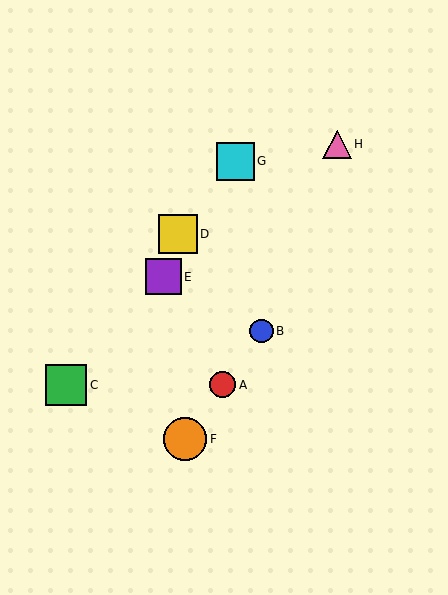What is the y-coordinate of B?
Object B is at y≈331.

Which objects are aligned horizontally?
Objects A, C are aligned horizontally.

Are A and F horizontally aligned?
No, A is at y≈385 and F is at y≈439.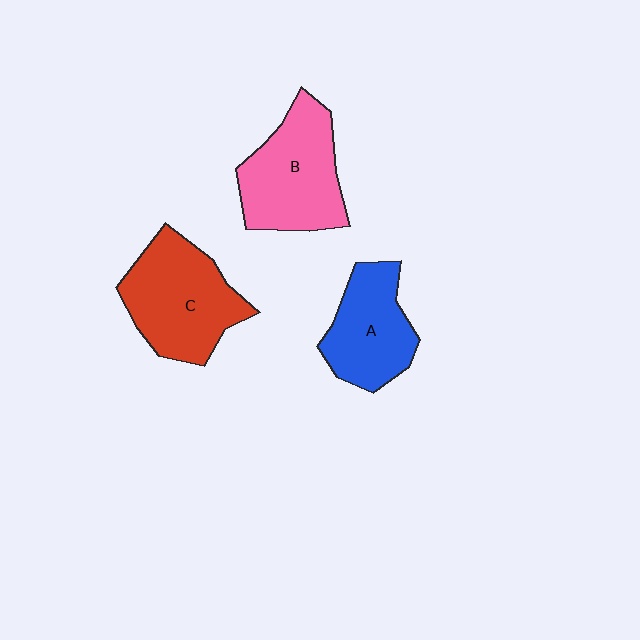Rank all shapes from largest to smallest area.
From largest to smallest: C (red), B (pink), A (blue).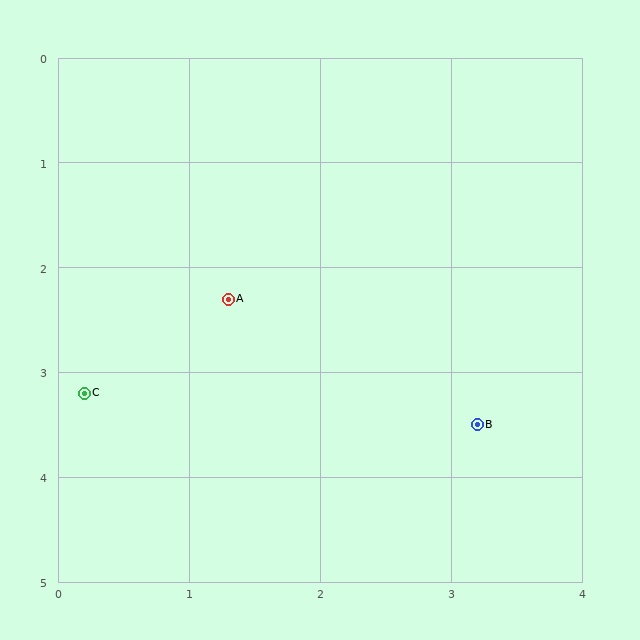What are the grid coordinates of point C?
Point C is at approximately (0.2, 3.2).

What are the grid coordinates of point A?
Point A is at approximately (1.3, 2.3).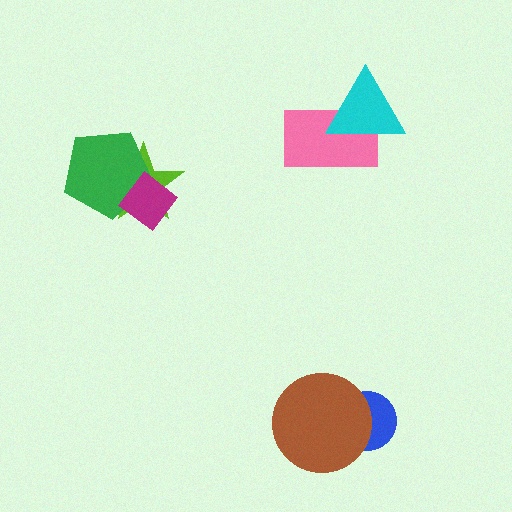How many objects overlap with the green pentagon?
2 objects overlap with the green pentagon.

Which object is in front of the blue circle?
The brown circle is in front of the blue circle.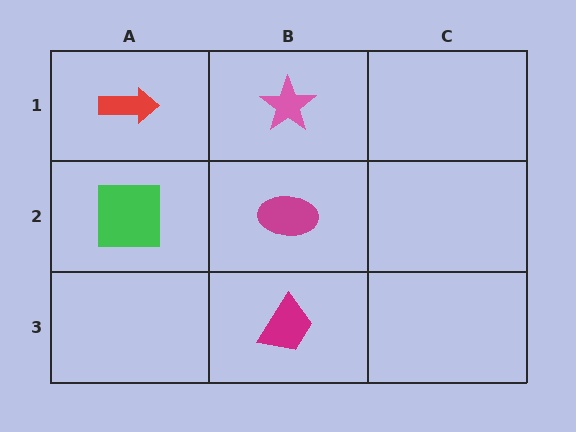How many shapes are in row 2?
2 shapes.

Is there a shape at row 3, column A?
No, that cell is empty.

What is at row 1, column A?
A red arrow.